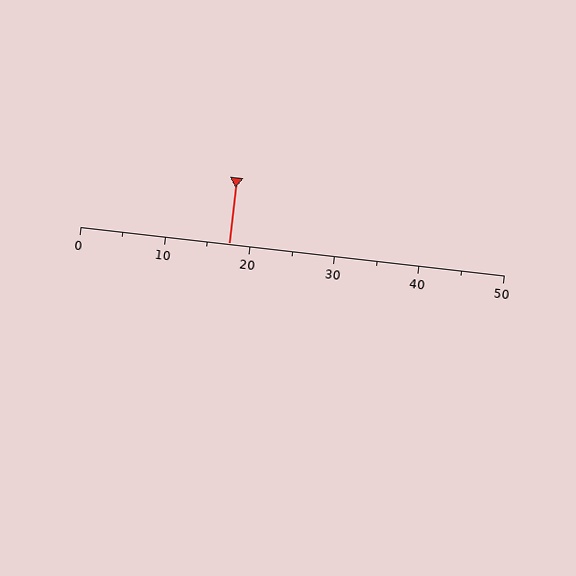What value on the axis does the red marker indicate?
The marker indicates approximately 17.5.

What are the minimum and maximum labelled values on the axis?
The axis runs from 0 to 50.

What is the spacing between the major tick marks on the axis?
The major ticks are spaced 10 apart.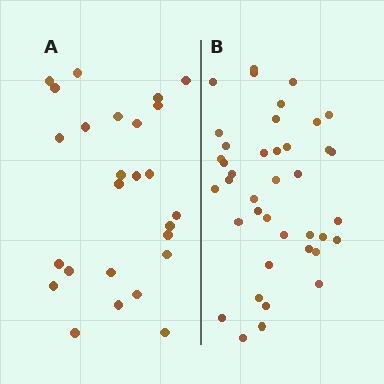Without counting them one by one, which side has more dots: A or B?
Region B (the right region) has more dots.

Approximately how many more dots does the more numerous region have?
Region B has approximately 15 more dots than region A.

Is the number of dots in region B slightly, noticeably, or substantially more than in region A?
Region B has substantially more. The ratio is roughly 1.5 to 1.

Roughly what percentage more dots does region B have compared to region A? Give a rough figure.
About 55% more.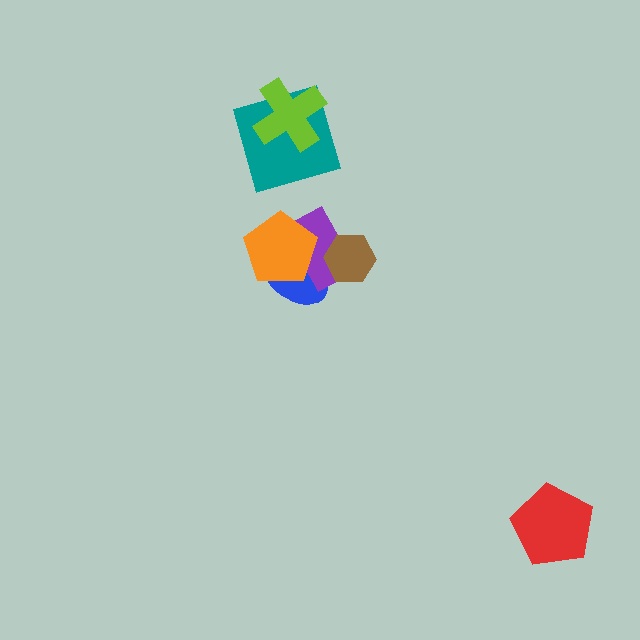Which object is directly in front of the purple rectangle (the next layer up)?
The orange pentagon is directly in front of the purple rectangle.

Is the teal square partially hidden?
Yes, it is partially covered by another shape.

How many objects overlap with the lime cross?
1 object overlaps with the lime cross.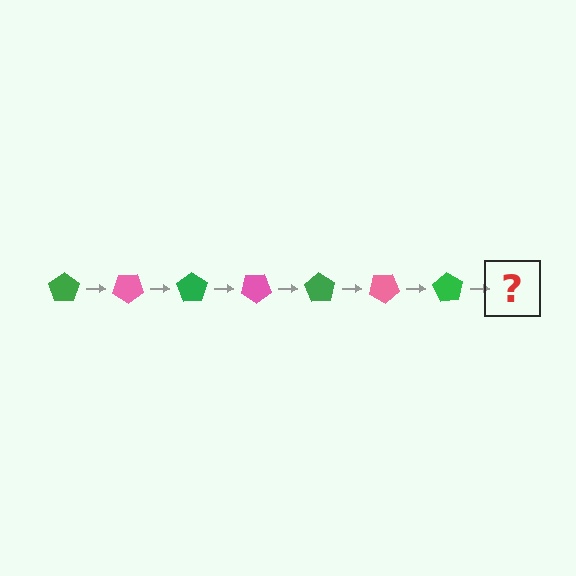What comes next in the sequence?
The next element should be a pink pentagon, rotated 245 degrees from the start.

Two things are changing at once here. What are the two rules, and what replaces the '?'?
The two rules are that it rotates 35 degrees each step and the color cycles through green and pink. The '?' should be a pink pentagon, rotated 245 degrees from the start.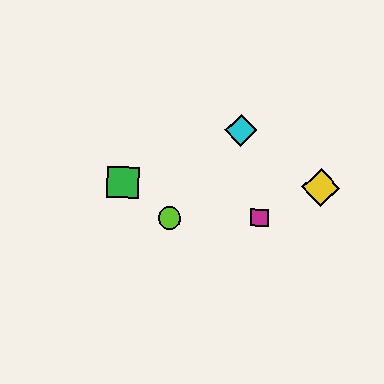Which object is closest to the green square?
The lime circle is closest to the green square.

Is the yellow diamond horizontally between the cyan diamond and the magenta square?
No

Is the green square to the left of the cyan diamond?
Yes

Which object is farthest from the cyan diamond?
The green square is farthest from the cyan diamond.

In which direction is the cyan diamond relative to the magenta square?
The cyan diamond is above the magenta square.